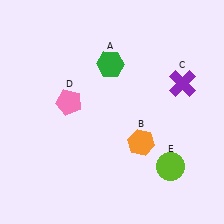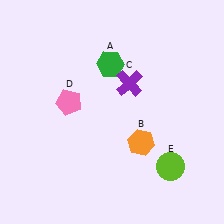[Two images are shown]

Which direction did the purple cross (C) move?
The purple cross (C) moved left.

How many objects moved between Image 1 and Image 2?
1 object moved between the two images.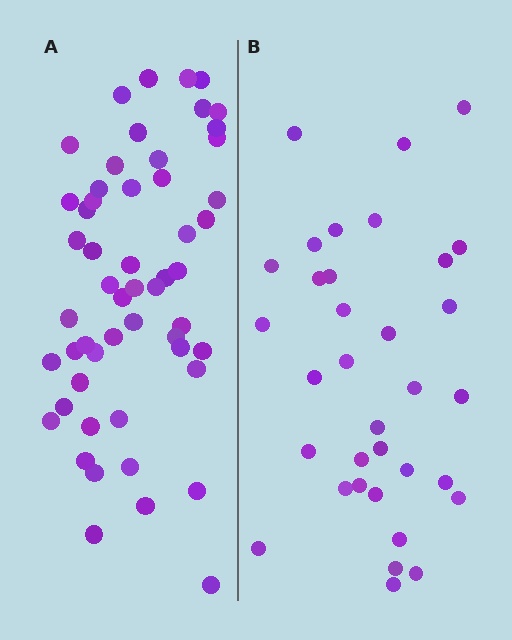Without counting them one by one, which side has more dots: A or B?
Region A (the left region) has more dots.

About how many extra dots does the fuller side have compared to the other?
Region A has approximately 20 more dots than region B.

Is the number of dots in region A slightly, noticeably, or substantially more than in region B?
Region A has substantially more. The ratio is roughly 1.6 to 1.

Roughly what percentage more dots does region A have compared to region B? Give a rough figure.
About 60% more.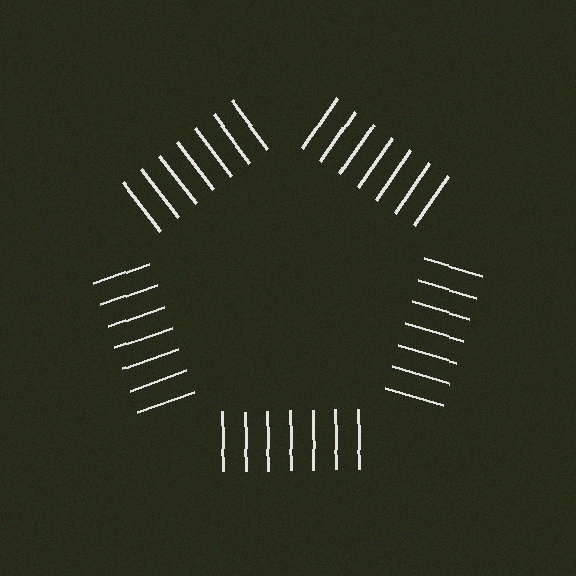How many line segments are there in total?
35 — 7 along each of the 5 edges.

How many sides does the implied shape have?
5 sides — the line-ends trace a pentagon.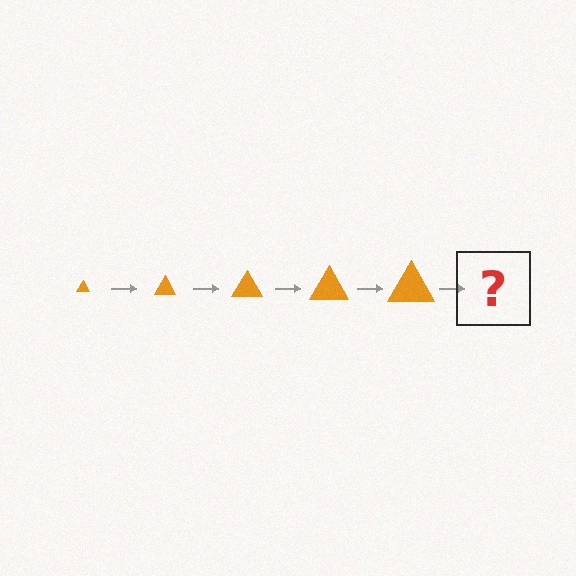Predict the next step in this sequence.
The next step is an orange triangle, larger than the previous one.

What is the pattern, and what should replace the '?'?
The pattern is that the triangle gets progressively larger each step. The '?' should be an orange triangle, larger than the previous one.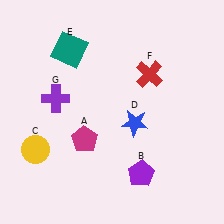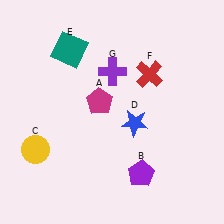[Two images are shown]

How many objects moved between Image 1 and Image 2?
2 objects moved between the two images.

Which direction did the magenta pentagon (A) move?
The magenta pentagon (A) moved up.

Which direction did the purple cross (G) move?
The purple cross (G) moved right.